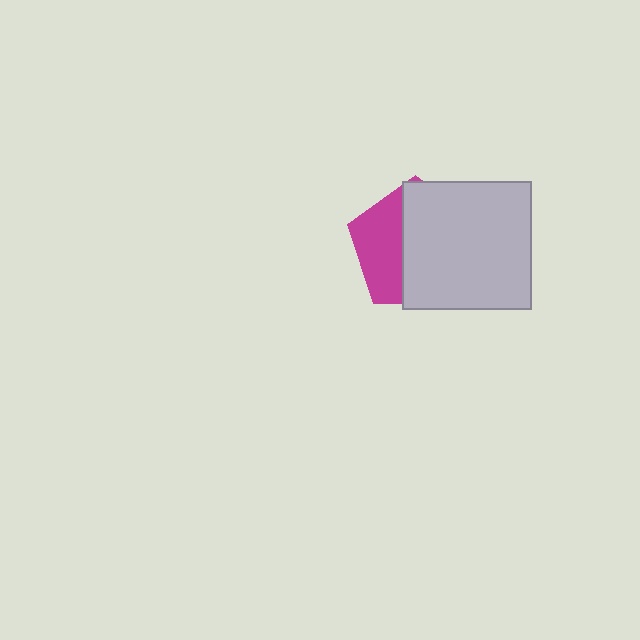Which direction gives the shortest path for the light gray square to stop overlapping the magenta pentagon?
Moving right gives the shortest separation.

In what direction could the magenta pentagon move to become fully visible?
The magenta pentagon could move left. That would shift it out from behind the light gray square entirely.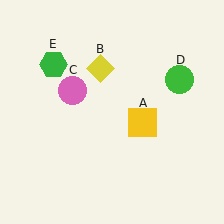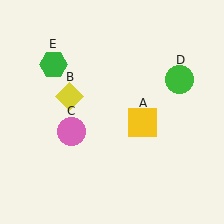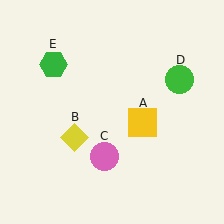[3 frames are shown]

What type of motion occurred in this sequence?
The yellow diamond (object B), pink circle (object C) rotated counterclockwise around the center of the scene.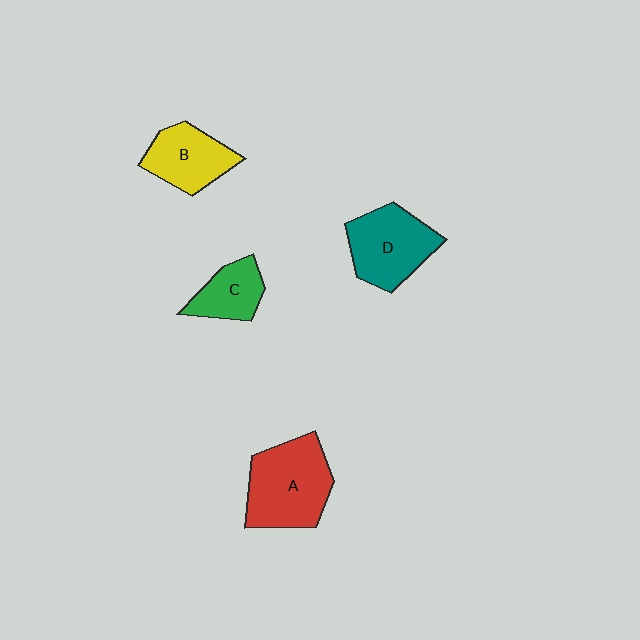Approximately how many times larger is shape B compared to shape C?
Approximately 1.3 times.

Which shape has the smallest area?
Shape C (green).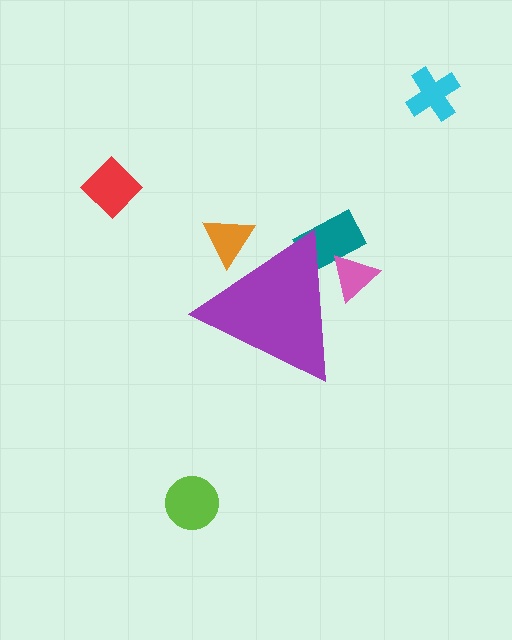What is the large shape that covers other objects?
A purple triangle.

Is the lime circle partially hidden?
No, the lime circle is fully visible.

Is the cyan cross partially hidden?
No, the cyan cross is fully visible.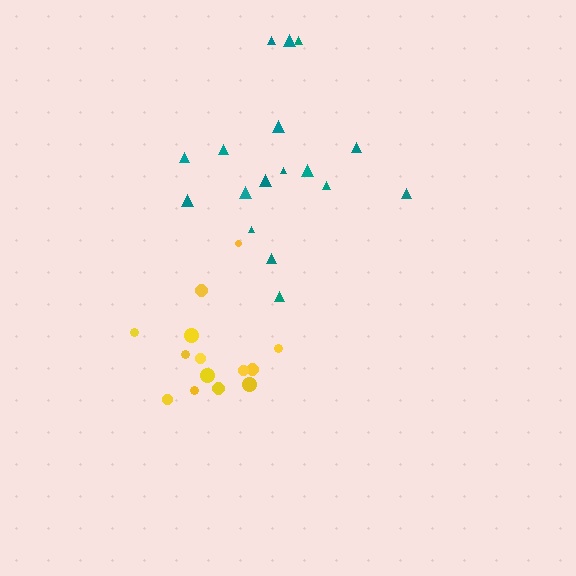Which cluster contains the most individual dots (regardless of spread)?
Teal (17).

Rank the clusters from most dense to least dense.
yellow, teal.